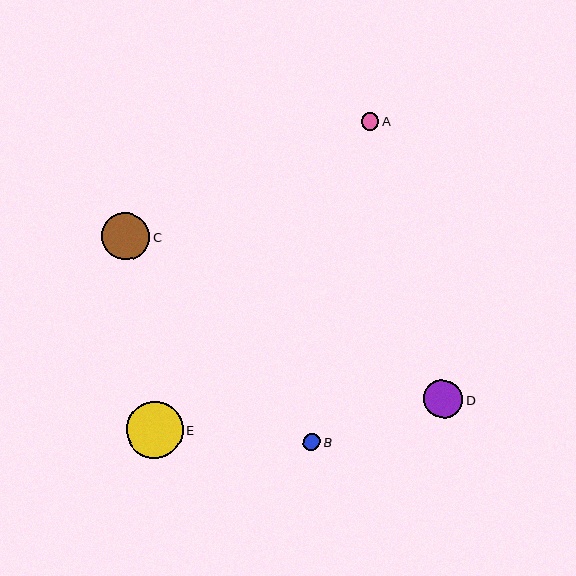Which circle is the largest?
Circle E is the largest with a size of approximately 57 pixels.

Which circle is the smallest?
Circle B is the smallest with a size of approximately 17 pixels.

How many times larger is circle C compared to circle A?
Circle C is approximately 2.7 times the size of circle A.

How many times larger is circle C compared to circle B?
Circle C is approximately 2.8 times the size of circle B.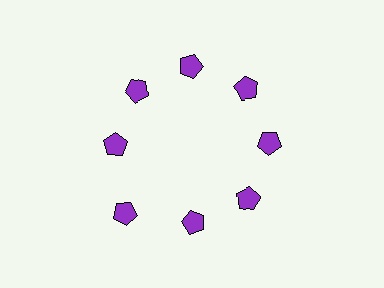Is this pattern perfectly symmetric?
No. The 8 purple pentagons are arranged in a ring, but one element near the 8 o'clock position is pushed outward from the center, breaking the 8-fold rotational symmetry.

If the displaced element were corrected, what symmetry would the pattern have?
It would have 8-fold rotational symmetry — the pattern would map onto itself every 45 degrees.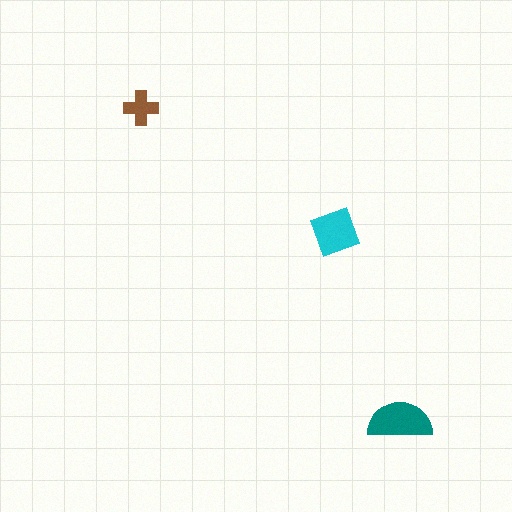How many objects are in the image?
There are 3 objects in the image.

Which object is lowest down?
The teal semicircle is bottommost.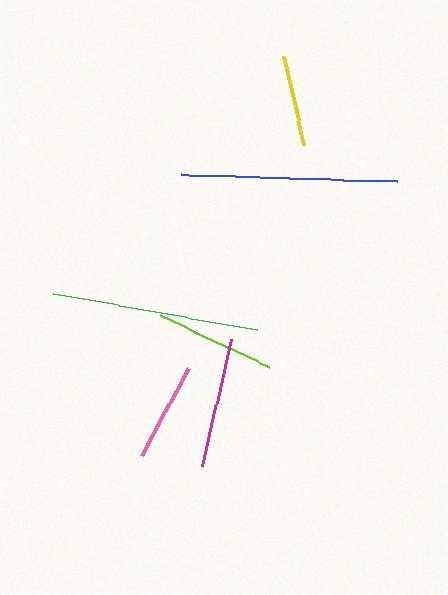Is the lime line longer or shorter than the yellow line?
The lime line is longer than the yellow line.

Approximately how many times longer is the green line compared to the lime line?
The green line is approximately 1.7 times the length of the lime line.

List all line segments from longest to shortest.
From longest to shortest: blue, green, magenta, lime, pink, yellow.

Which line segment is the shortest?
The yellow line is the shortest at approximately 91 pixels.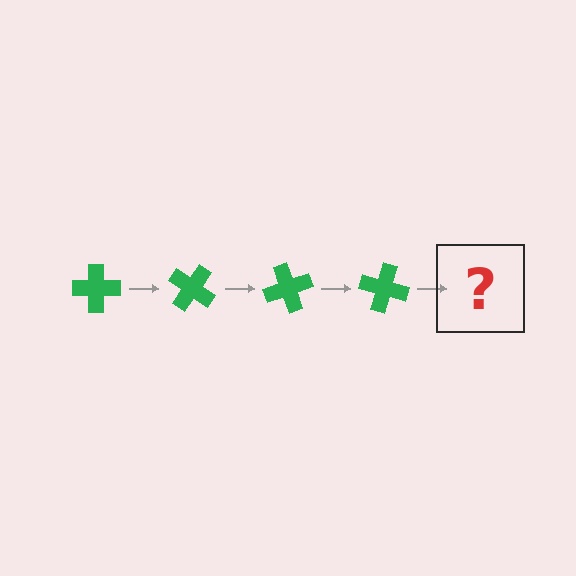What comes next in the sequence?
The next element should be a green cross rotated 140 degrees.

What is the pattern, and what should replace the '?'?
The pattern is that the cross rotates 35 degrees each step. The '?' should be a green cross rotated 140 degrees.